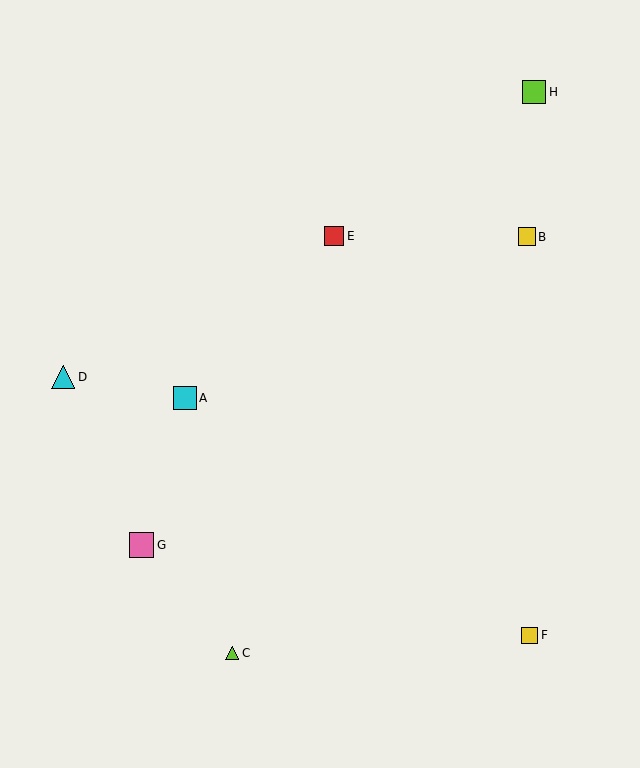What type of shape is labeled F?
Shape F is a yellow square.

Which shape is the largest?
The pink square (labeled G) is the largest.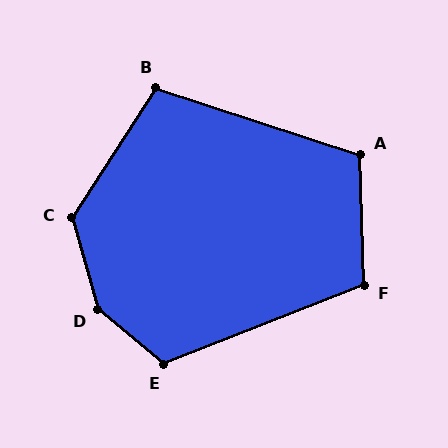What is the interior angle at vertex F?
Approximately 110 degrees (obtuse).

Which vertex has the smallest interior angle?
B, at approximately 105 degrees.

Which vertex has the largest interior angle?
D, at approximately 145 degrees.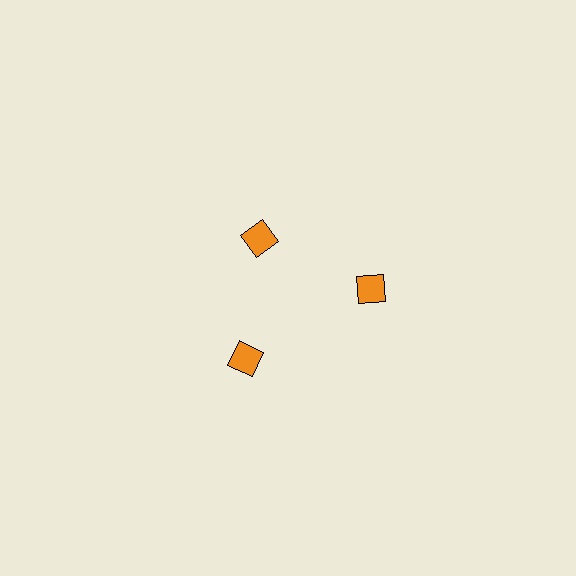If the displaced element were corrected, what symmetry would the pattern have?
It would have 3-fold rotational symmetry — the pattern would map onto itself every 120 degrees.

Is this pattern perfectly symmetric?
No. The 3 orange diamonds are arranged in a ring, but one element near the 11 o'clock position is pulled inward toward the center, breaking the 3-fold rotational symmetry.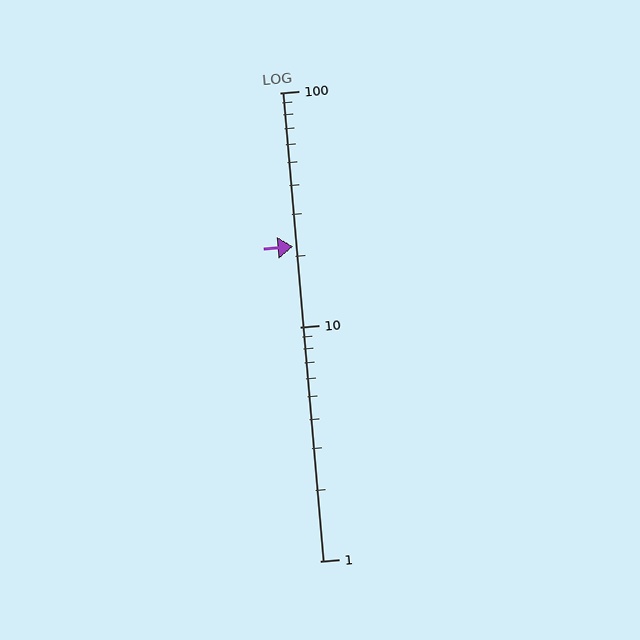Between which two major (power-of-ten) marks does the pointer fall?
The pointer is between 10 and 100.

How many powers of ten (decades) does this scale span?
The scale spans 2 decades, from 1 to 100.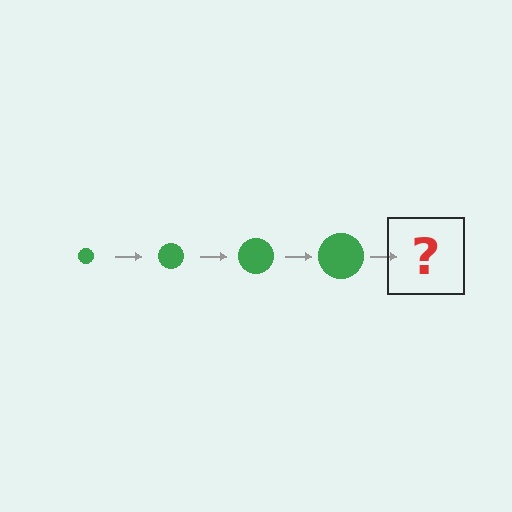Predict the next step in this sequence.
The next step is a green circle, larger than the previous one.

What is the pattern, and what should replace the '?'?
The pattern is that the circle gets progressively larger each step. The '?' should be a green circle, larger than the previous one.